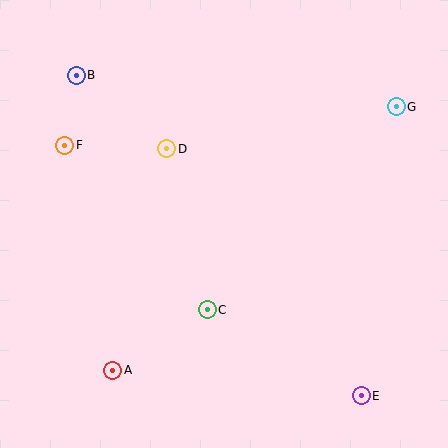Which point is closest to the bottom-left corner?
Point A is closest to the bottom-left corner.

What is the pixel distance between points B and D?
The distance between B and D is 117 pixels.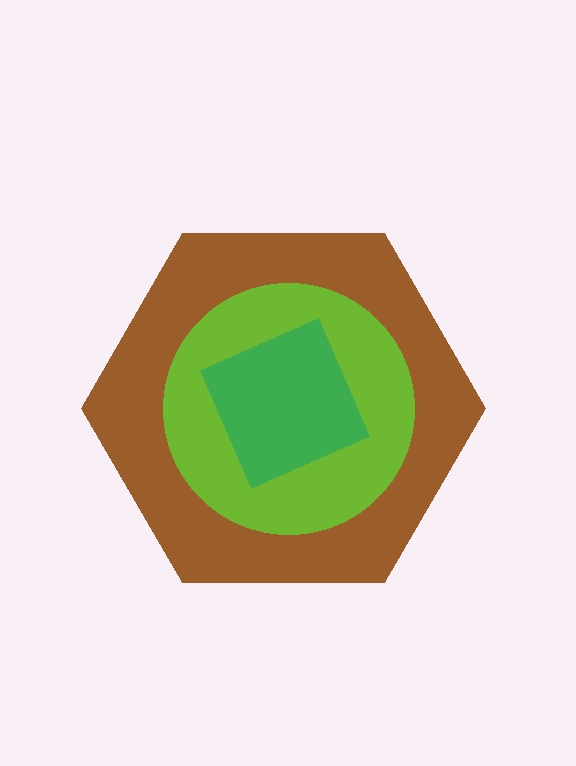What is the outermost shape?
The brown hexagon.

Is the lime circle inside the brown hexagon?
Yes.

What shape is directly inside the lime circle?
The green square.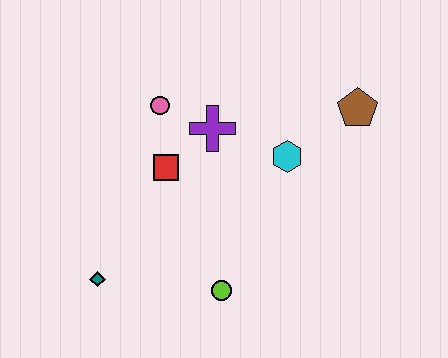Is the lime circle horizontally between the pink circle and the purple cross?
No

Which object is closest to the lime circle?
The teal diamond is closest to the lime circle.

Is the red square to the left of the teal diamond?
No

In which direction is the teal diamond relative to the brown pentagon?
The teal diamond is to the left of the brown pentagon.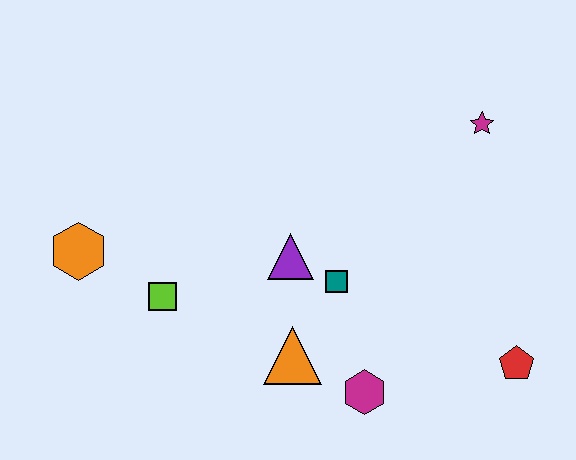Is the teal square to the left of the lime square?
No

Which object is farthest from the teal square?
The orange hexagon is farthest from the teal square.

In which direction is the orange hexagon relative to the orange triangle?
The orange hexagon is to the left of the orange triangle.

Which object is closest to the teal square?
The purple triangle is closest to the teal square.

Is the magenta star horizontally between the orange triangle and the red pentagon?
Yes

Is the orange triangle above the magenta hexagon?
Yes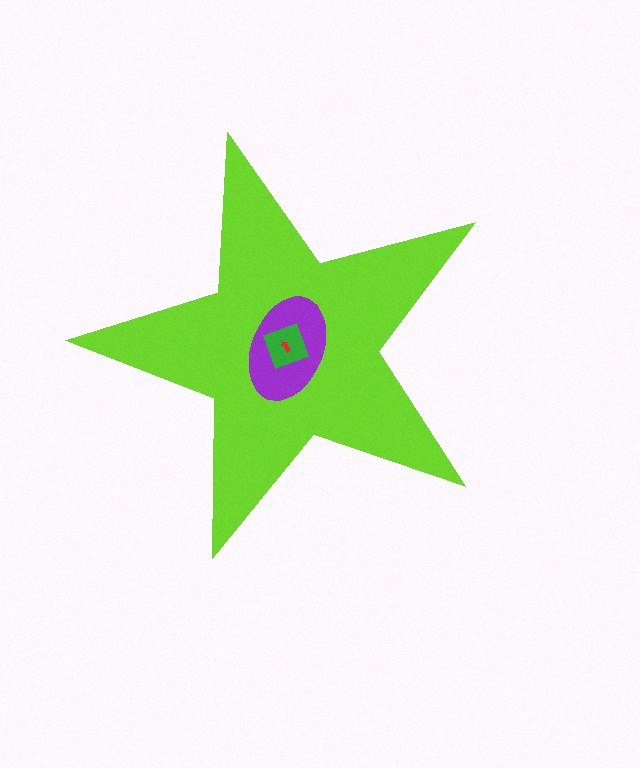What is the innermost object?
The red arrow.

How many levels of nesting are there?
4.